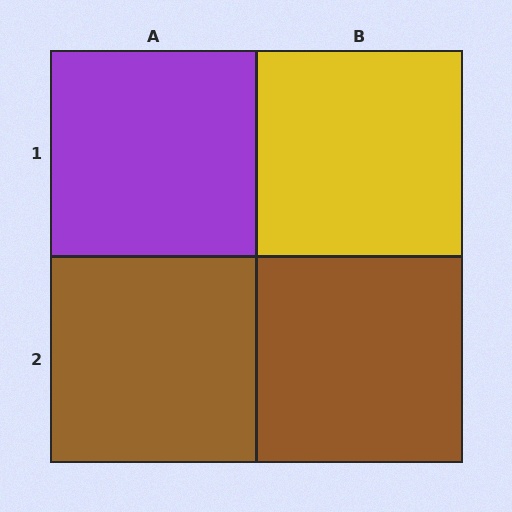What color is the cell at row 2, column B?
Brown.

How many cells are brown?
2 cells are brown.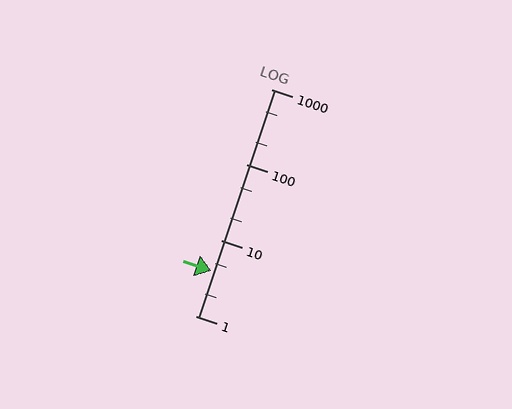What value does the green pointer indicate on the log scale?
The pointer indicates approximately 4.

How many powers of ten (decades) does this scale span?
The scale spans 3 decades, from 1 to 1000.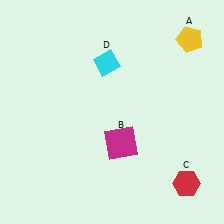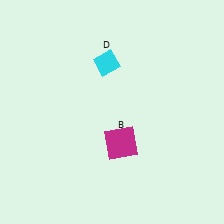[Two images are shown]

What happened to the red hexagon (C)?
The red hexagon (C) was removed in Image 2. It was in the bottom-right area of Image 1.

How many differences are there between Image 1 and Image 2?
There are 2 differences between the two images.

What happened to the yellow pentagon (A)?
The yellow pentagon (A) was removed in Image 2. It was in the top-right area of Image 1.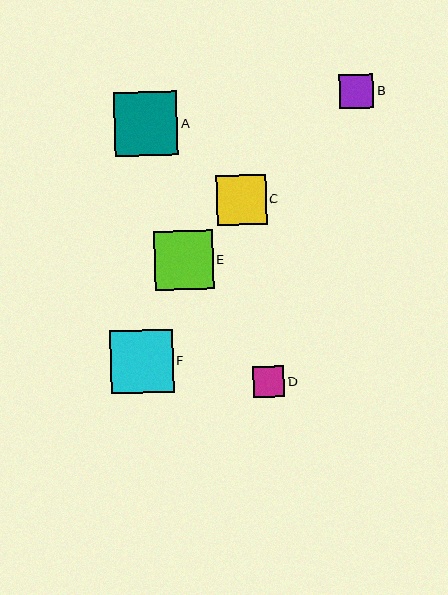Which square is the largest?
Square A is the largest with a size of approximately 64 pixels.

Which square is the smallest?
Square D is the smallest with a size of approximately 31 pixels.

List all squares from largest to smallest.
From largest to smallest: A, F, E, C, B, D.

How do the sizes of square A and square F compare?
Square A and square F are approximately the same size.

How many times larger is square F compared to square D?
Square F is approximately 2.0 times the size of square D.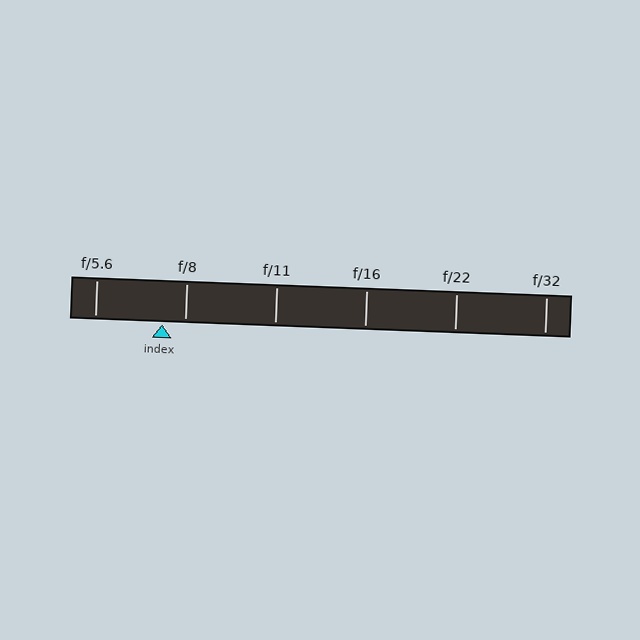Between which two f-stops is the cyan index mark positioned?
The index mark is between f/5.6 and f/8.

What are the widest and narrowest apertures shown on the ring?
The widest aperture shown is f/5.6 and the narrowest is f/32.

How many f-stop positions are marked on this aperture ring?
There are 6 f-stop positions marked.